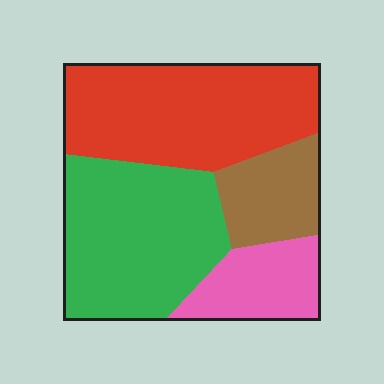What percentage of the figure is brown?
Brown takes up about one eighth (1/8) of the figure.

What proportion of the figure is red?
Red takes up about three eighths (3/8) of the figure.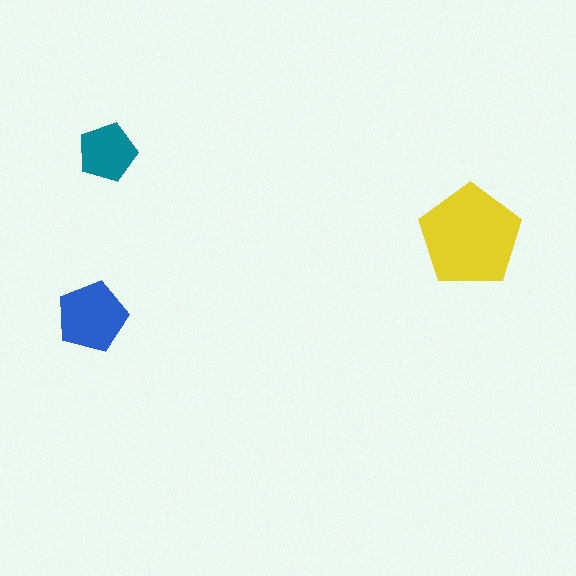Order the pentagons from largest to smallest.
the yellow one, the blue one, the teal one.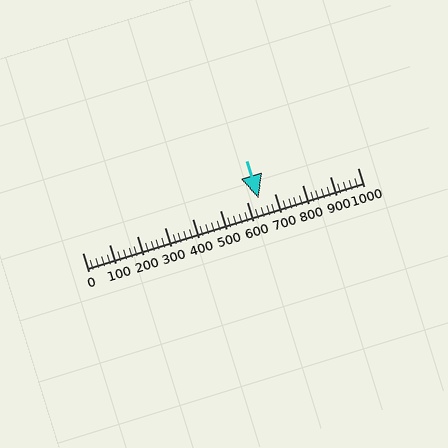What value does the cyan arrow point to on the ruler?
The cyan arrow points to approximately 640.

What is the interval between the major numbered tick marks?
The major tick marks are spaced 100 units apart.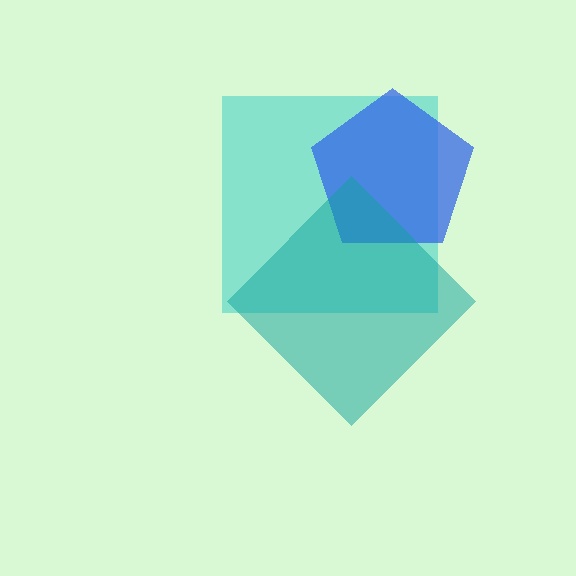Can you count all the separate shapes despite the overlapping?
Yes, there are 3 separate shapes.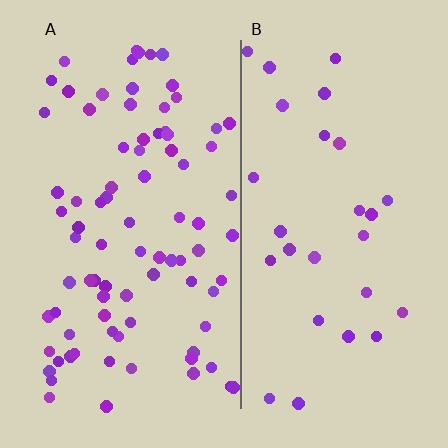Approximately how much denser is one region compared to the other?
Approximately 2.9× — region A over region B.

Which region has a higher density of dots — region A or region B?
A (the left).